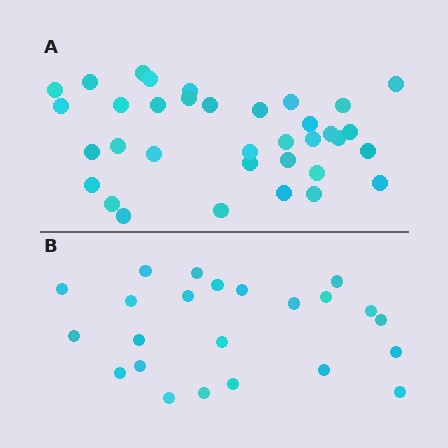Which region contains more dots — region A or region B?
Region A (the top region) has more dots.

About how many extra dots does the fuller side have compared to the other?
Region A has roughly 12 or so more dots than region B.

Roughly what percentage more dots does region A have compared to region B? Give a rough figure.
About 50% more.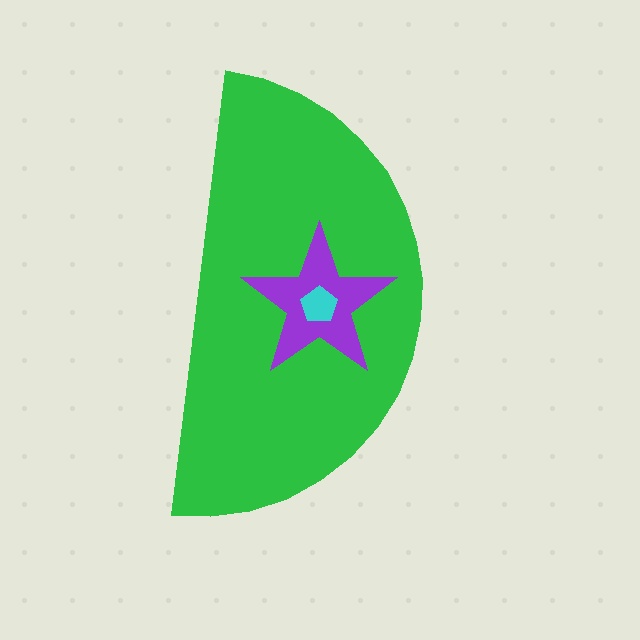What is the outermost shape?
The green semicircle.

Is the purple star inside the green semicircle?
Yes.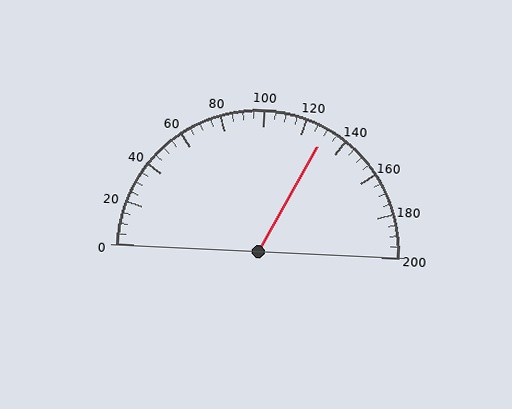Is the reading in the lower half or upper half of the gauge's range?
The reading is in the upper half of the range (0 to 200).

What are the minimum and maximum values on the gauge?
The gauge ranges from 0 to 200.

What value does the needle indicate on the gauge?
The needle indicates approximately 130.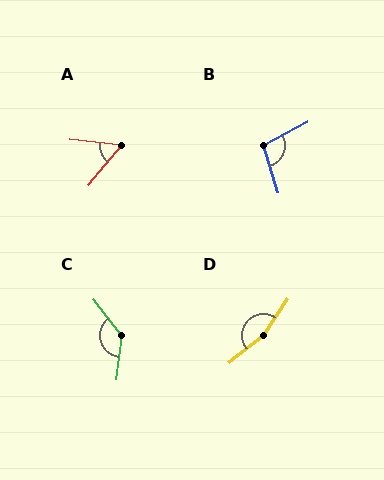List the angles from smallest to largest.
A (57°), B (101°), C (135°), D (162°).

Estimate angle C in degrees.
Approximately 135 degrees.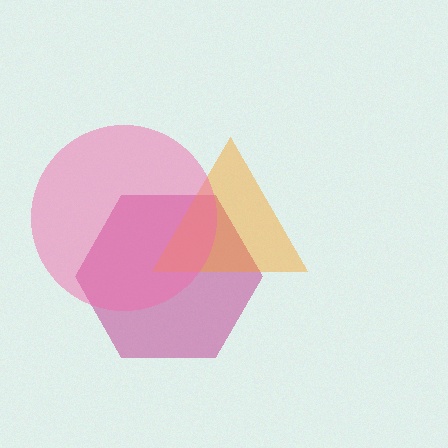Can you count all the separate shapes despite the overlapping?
Yes, there are 3 separate shapes.